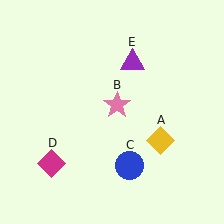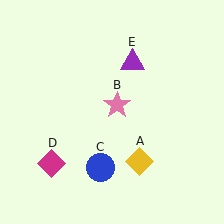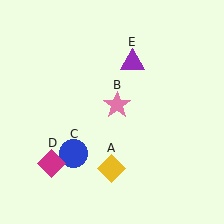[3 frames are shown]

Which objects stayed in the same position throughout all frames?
Pink star (object B) and magenta diamond (object D) and purple triangle (object E) remained stationary.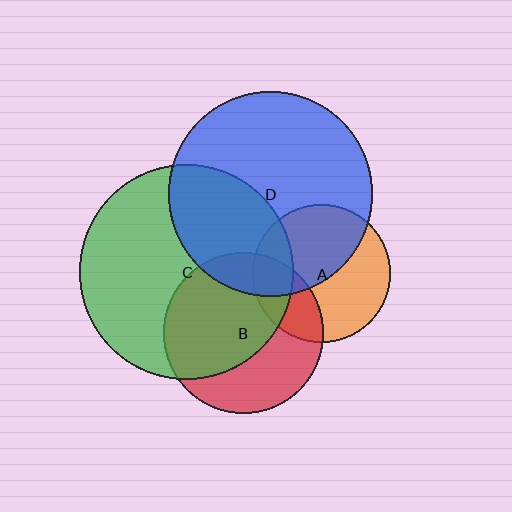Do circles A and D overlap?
Yes.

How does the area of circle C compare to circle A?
Approximately 2.4 times.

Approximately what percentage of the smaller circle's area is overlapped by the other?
Approximately 50%.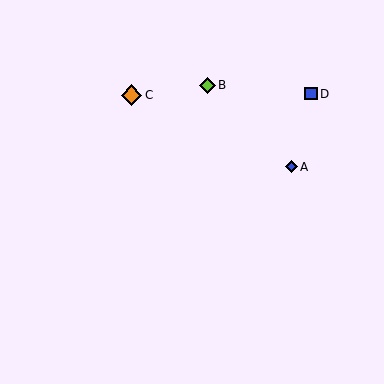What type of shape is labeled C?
Shape C is an orange diamond.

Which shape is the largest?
The orange diamond (labeled C) is the largest.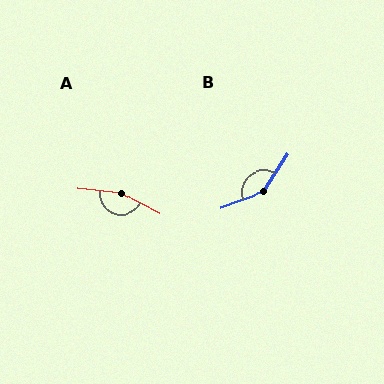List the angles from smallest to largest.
B (142°), A (157°).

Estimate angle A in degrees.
Approximately 157 degrees.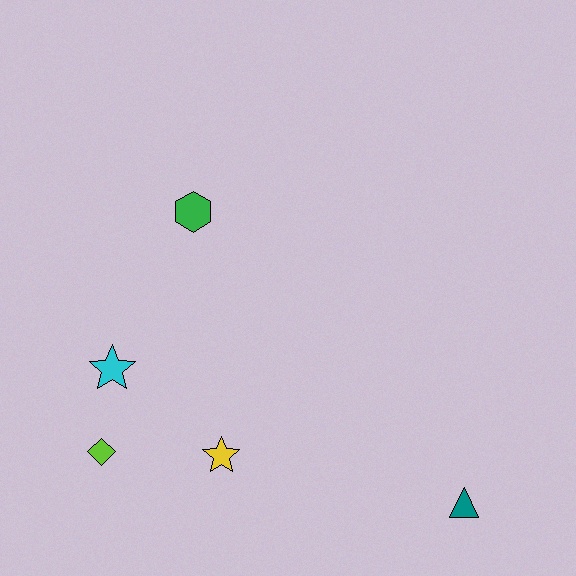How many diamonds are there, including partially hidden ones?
There is 1 diamond.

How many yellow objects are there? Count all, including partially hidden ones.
There is 1 yellow object.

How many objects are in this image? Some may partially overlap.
There are 5 objects.